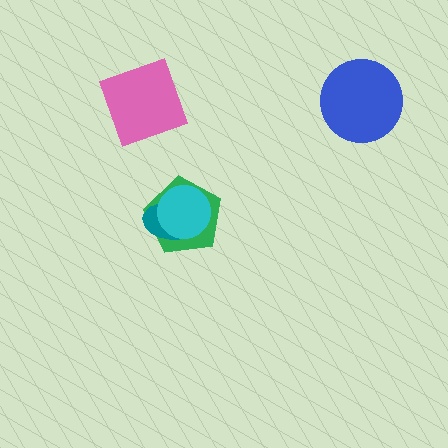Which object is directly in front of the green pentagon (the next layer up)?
The teal ellipse is directly in front of the green pentagon.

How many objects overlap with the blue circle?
0 objects overlap with the blue circle.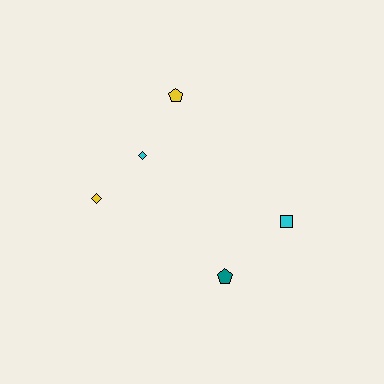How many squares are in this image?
There is 1 square.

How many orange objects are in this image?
There are no orange objects.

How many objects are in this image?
There are 5 objects.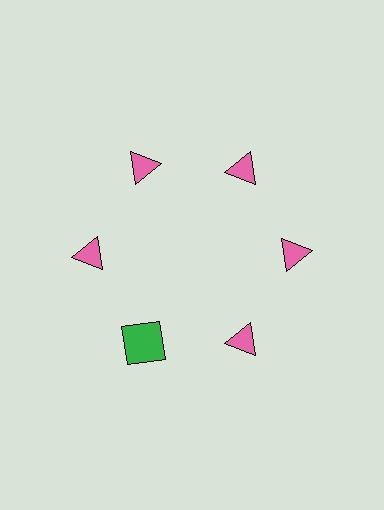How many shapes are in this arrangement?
There are 6 shapes arranged in a ring pattern.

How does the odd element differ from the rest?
It differs in both color (green instead of pink) and shape (square instead of triangle).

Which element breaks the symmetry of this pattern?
The green square at roughly the 7 o'clock position breaks the symmetry. All other shapes are pink triangles.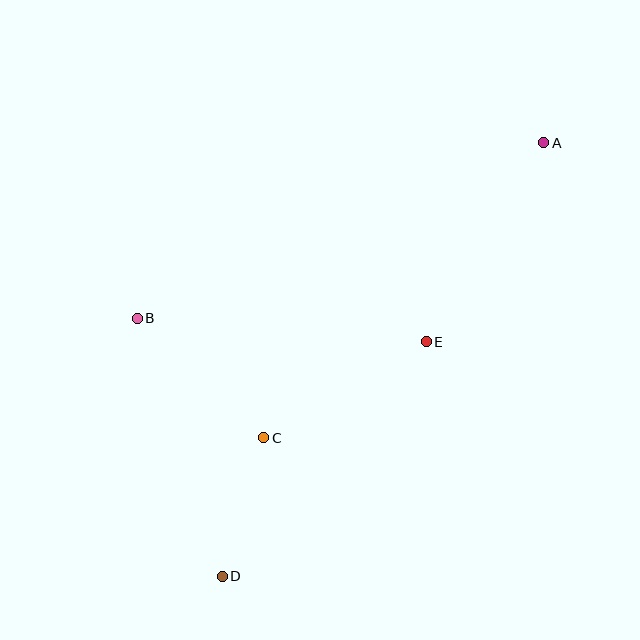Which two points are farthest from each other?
Points A and D are farthest from each other.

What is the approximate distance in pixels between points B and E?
The distance between B and E is approximately 290 pixels.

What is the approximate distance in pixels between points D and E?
The distance between D and E is approximately 311 pixels.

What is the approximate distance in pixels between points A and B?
The distance between A and B is approximately 443 pixels.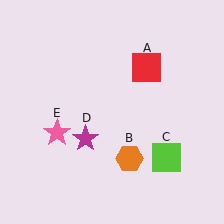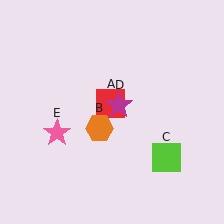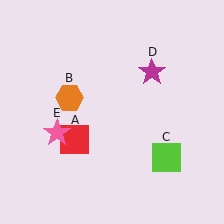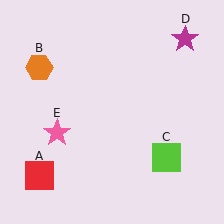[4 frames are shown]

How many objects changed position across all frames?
3 objects changed position: red square (object A), orange hexagon (object B), magenta star (object D).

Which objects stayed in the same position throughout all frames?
Lime square (object C) and pink star (object E) remained stationary.